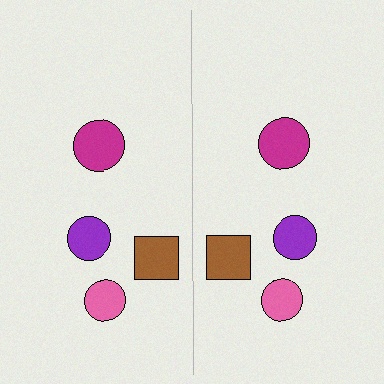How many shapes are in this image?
There are 8 shapes in this image.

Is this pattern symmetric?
Yes, this pattern has bilateral (reflection) symmetry.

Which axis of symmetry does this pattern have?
The pattern has a vertical axis of symmetry running through the center of the image.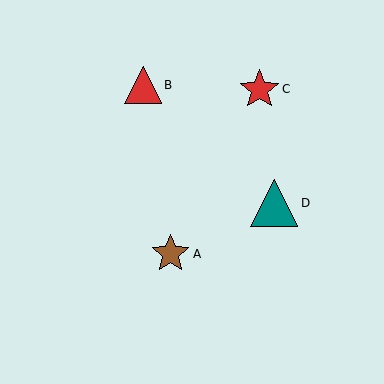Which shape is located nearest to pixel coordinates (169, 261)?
The brown star (labeled A) at (171, 254) is nearest to that location.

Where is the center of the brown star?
The center of the brown star is at (171, 254).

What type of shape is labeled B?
Shape B is a red triangle.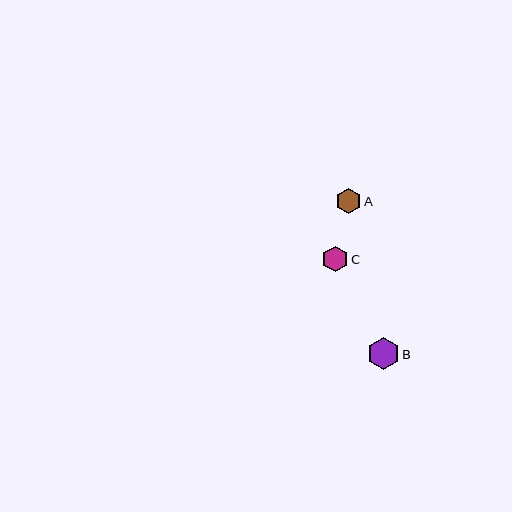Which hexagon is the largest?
Hexagon B is the largest with a size of approximately 32 pixels.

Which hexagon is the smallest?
Hexagon A is the smallest with a size of approximately 25 pixels.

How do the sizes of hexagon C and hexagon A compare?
Hexagon C and hexagon A are approximately the same size.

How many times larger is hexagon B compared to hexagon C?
Hexagon B is approximately 1.2 times the size of hexagon C.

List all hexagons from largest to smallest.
From largest to smallest: B, C, A.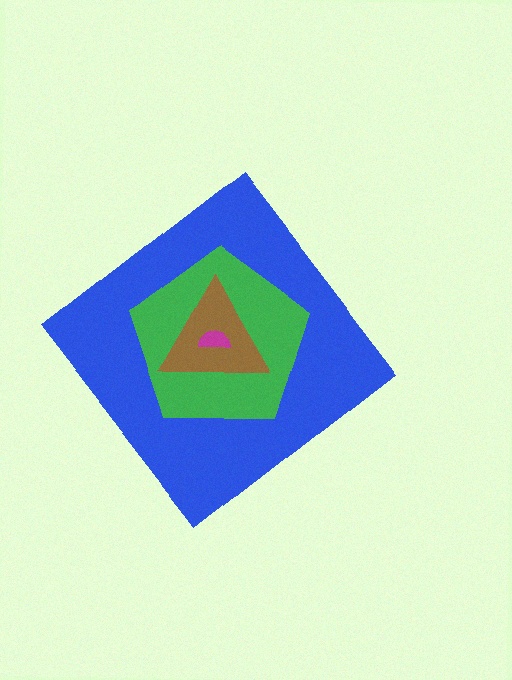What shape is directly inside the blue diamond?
The green pentagon.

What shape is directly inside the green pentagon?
The brown triangle.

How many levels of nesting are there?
4.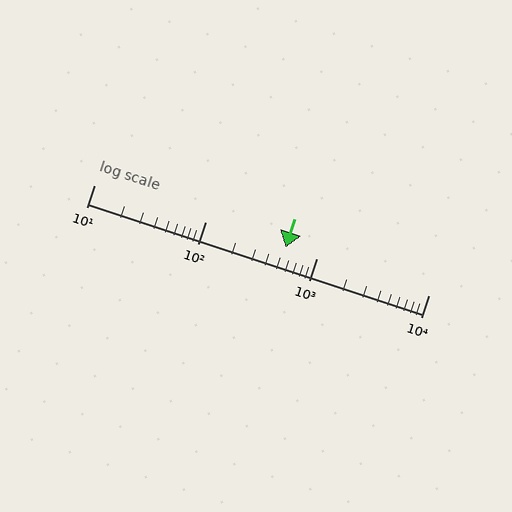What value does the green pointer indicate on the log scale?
The pointer indicates approximately 520.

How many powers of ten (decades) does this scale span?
The scale spans 3 decades, from 10 to 10000.